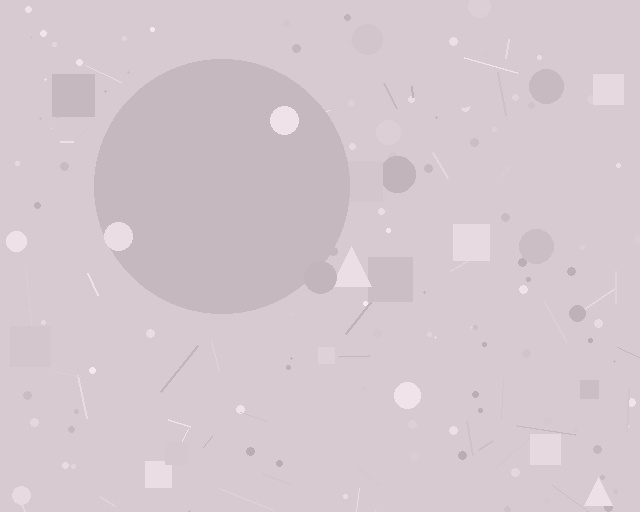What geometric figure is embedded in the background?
A circle is embedded in the background.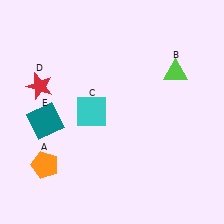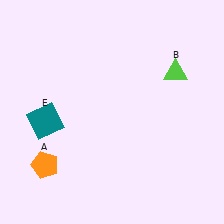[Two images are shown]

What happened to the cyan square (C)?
The cyan square (C) was removed in Image 2. It was in the top-left area of Image 1.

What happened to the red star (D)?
The red star (D) was removed in Image 2. It was in the top-left area of Image 1.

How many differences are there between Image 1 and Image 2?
There are 2 differences between the two images.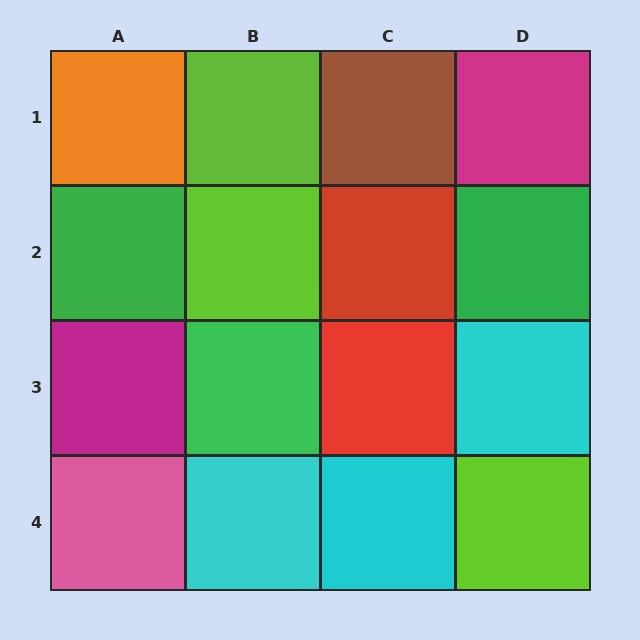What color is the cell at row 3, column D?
Cyan.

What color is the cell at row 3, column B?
Green.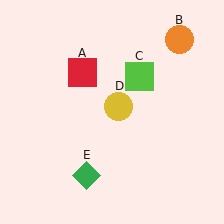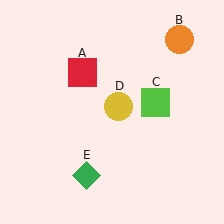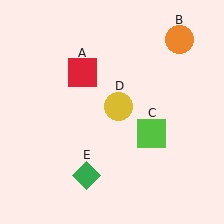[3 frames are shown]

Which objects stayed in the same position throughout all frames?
Red square (object A) and orange circle (object B) and yellow circle (object D) and green diamond (object E) remained stationary.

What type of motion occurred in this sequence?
The lime square (object C) rotated clockwise around the center of the scene.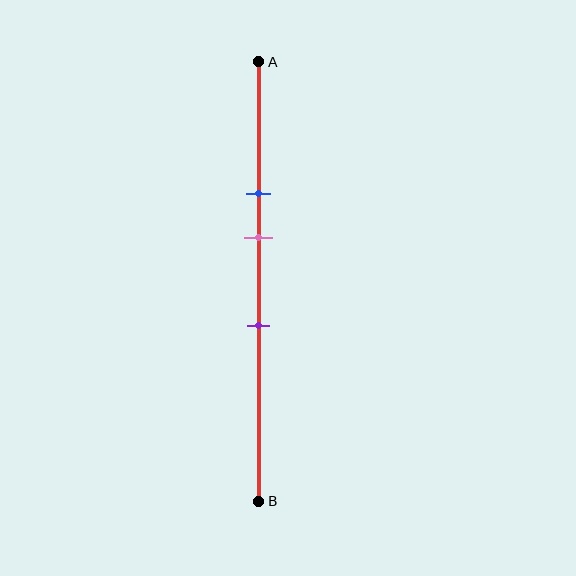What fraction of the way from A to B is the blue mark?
The blue mark is approximately 30% (0.3) of the way from A to B.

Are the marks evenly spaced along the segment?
Yes, the marks are approximately evenly spaced.